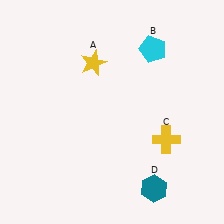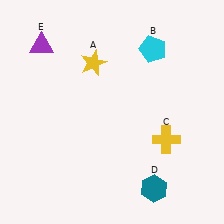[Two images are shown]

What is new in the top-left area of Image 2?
A purple triangle (E) was added in the top-left area of Image 2.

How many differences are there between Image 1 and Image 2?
There is 1 difference between the two images.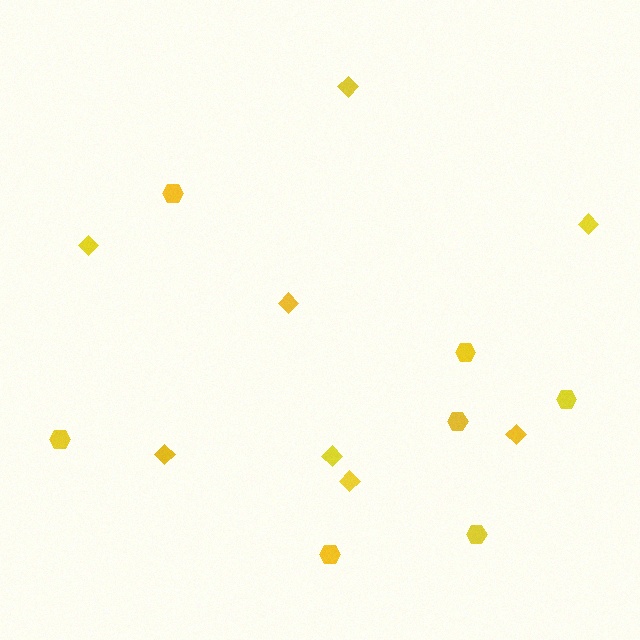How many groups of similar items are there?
There are 2 groups: one group of hexagons (7) and one group of diamonds (8).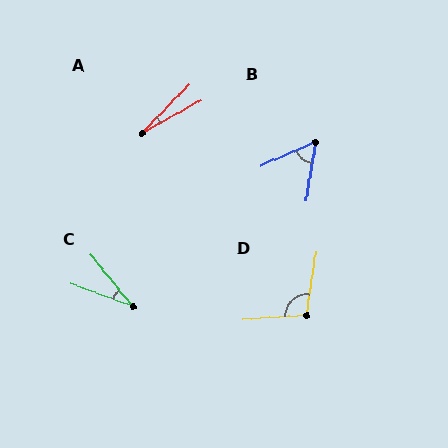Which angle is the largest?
D, at approximately 102 degrees.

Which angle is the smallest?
A, at approximately 17 degrees.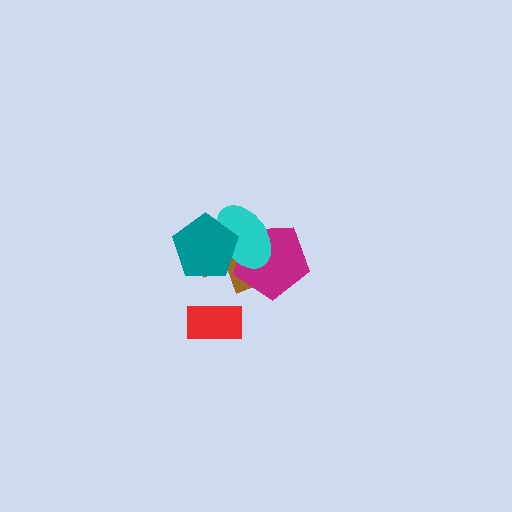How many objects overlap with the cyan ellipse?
3 objects overlap with the cyan ellipse.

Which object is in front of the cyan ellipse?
The teal pentagon is in front of the cyan ellipse.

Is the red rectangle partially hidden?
No, no other shape covers it.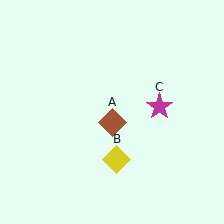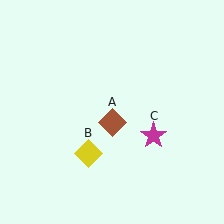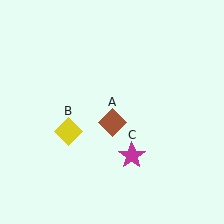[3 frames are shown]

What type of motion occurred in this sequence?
The yellow diamond (object B), magenta star (object C) rotated clockwise around the center of the scene.